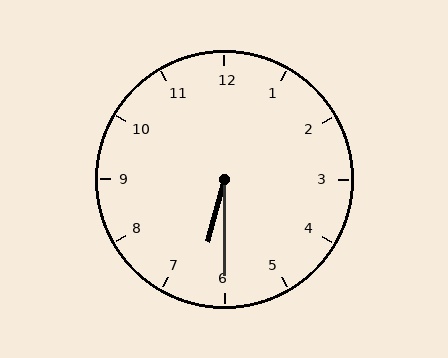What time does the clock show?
6:30.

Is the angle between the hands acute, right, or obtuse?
It is acute.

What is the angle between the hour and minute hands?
Approximately 15 degrees.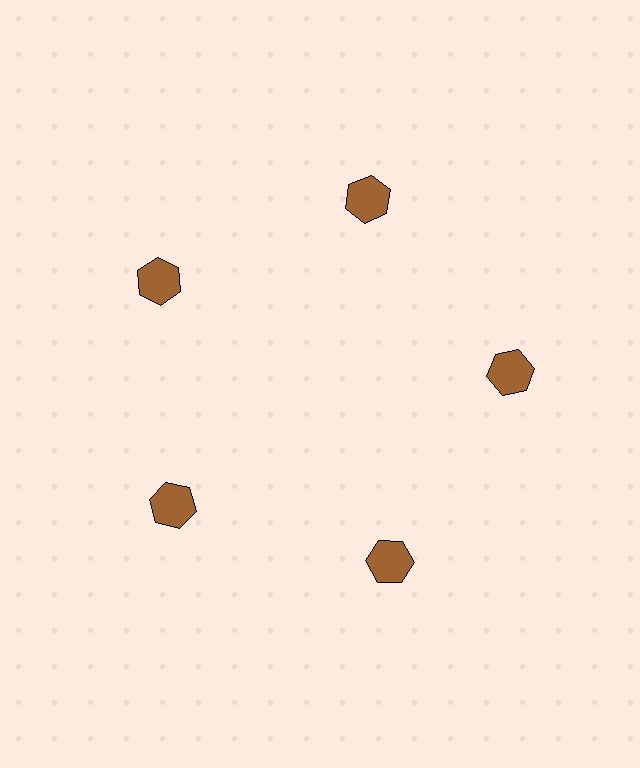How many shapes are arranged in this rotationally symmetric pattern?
There are 5 shapes, arranged in 5 groups of 1.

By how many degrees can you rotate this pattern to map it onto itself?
The pattern maps onto itself every 72 degrees of rotation.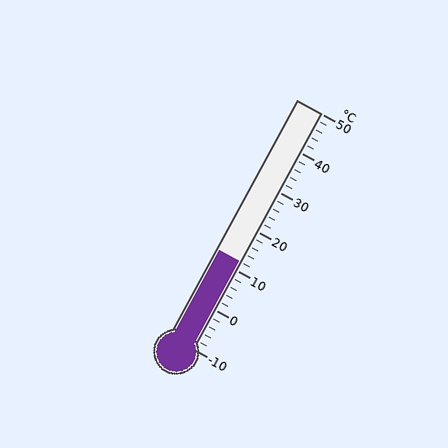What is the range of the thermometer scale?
The thermometer scale ranges from -10°C to 50°C.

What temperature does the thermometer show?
The thermometer shows approximately 12°C.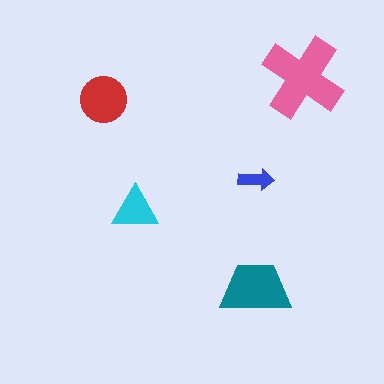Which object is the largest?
The pink cross.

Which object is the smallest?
The blue arrow.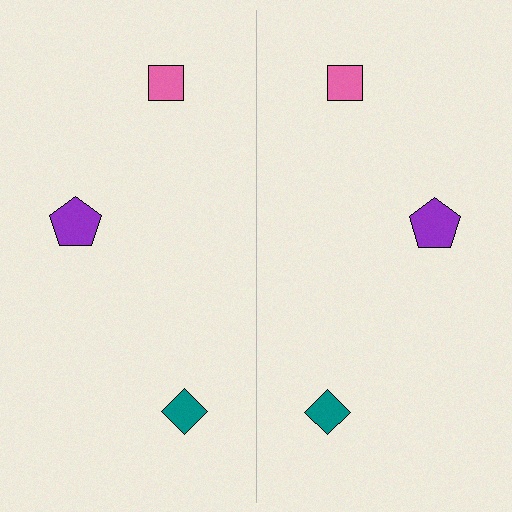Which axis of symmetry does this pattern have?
The pattern has a vertical axis of symmetry running through the center of the image.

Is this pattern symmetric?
Yes, this pattern has bilateral (reflection) symmetry.